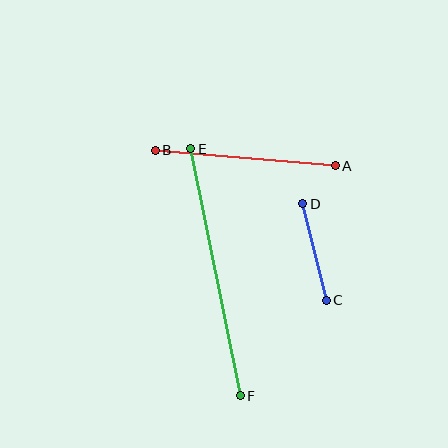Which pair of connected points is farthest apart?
Points E and F are farthest apart.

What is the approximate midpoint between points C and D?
The midpoint is at approximately (315, 252) pixels.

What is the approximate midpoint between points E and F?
The midpoint is at approximately (216, 272) pixels.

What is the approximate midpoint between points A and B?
The midpoint is at approximately (245, 158) pixels.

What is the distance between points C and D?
The distance is approximately 100 pixels.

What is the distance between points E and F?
The distance is approximately 252 pixels.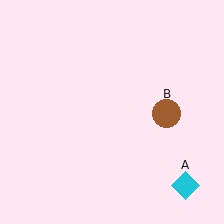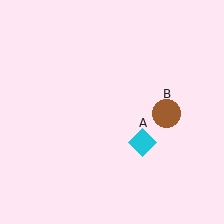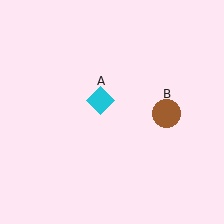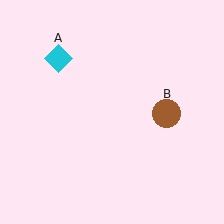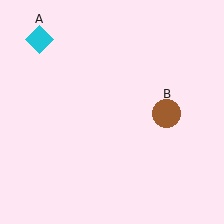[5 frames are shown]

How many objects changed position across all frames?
1 object changed position: cyan diamond (object A).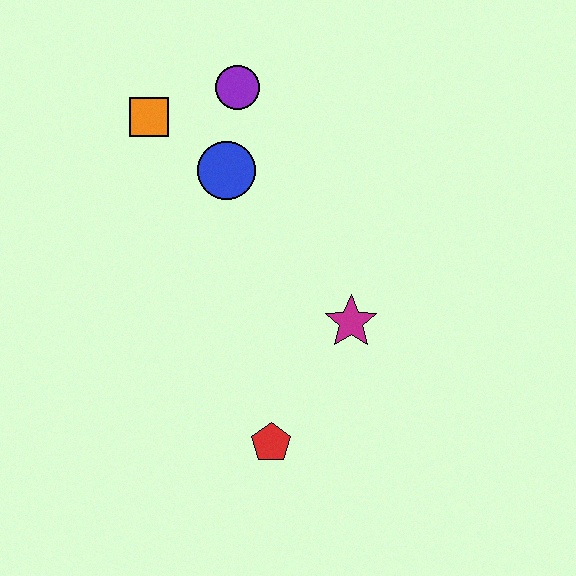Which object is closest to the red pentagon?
The magenta star is closest to the red pentagon.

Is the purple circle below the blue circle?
No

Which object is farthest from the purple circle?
The red pentagon is farthest from the purple circle.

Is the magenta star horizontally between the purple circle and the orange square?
No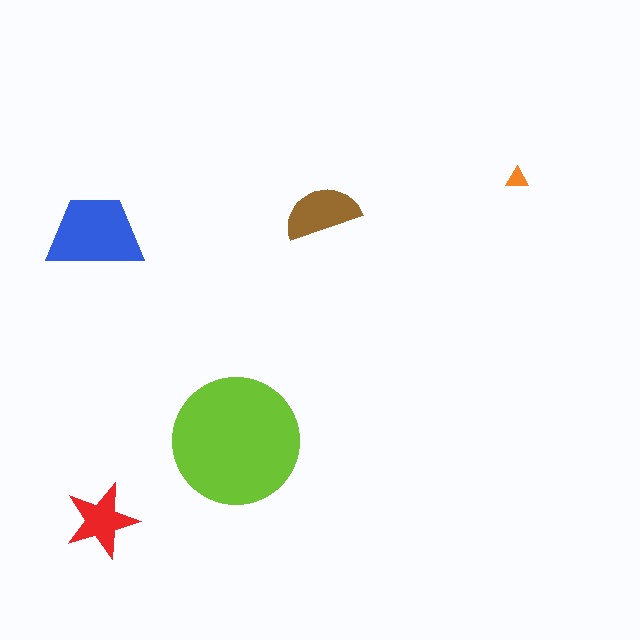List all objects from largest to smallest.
The lime circle, the blue trapezoid, the brown semicircle, the red star, the orange triangle.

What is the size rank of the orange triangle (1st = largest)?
5th.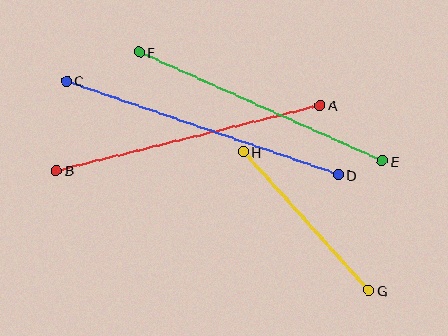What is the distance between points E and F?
The distance is approximately 266 pixels.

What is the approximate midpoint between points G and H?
The midpoint is at approximately (306, 221) pixels.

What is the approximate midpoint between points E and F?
The midpoint is at approximately (261, 107) pixels.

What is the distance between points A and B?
The distance is approximately 272 pixels.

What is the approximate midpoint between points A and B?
The midpoint is at approximately (188, 138) pixels.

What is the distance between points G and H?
The distance is approximately 187 pixels.